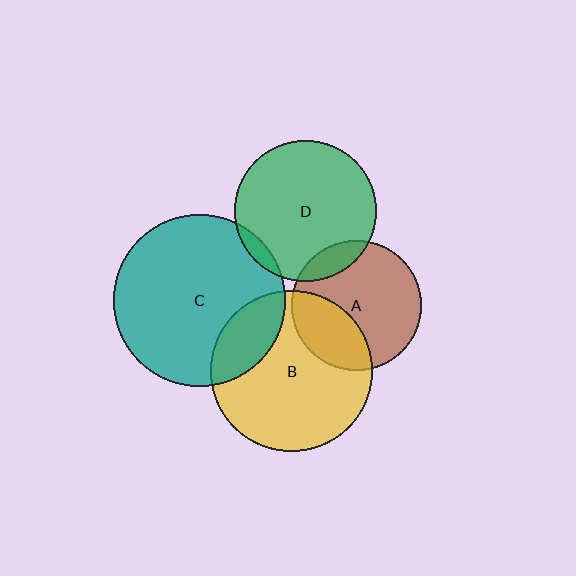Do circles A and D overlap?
Yes.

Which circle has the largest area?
Circle C (teal).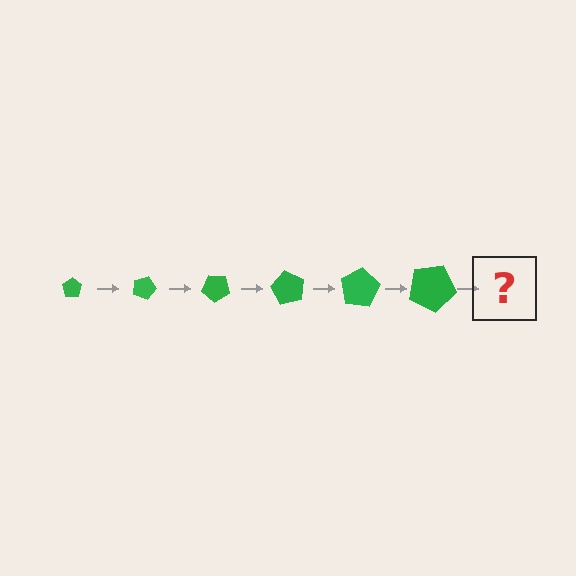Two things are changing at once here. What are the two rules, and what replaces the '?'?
The two rules are that the pentagon grows larger each step and it rotates 20 degrees each step. The '?' should be a pentagon, larger than the previous one and rotated 120 degrees from the start.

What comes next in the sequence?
The next element should be a pentagon, larger than the previous one and rotated 120 degrees from the start.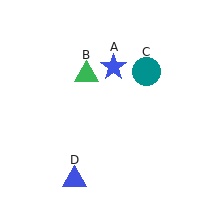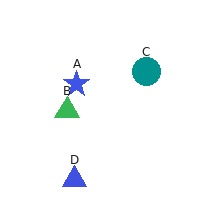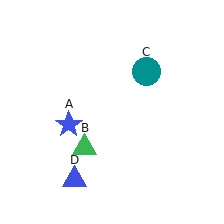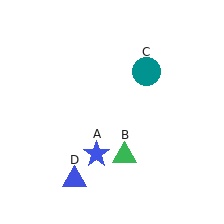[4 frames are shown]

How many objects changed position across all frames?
2 objects changed position: blue star (object A), green triangle (object B).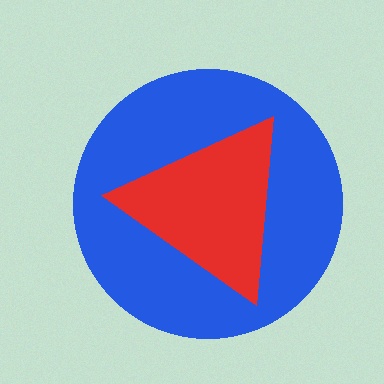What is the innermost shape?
The red triangle.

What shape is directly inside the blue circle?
The red triangle.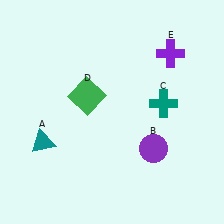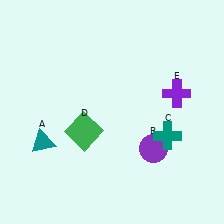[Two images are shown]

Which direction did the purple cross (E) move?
The purple cross (E) moved down.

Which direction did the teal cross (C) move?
The teal cross (C) moved down.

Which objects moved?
The objects that moved are: the teal cross (C), the green square (D), the purple cross (E).